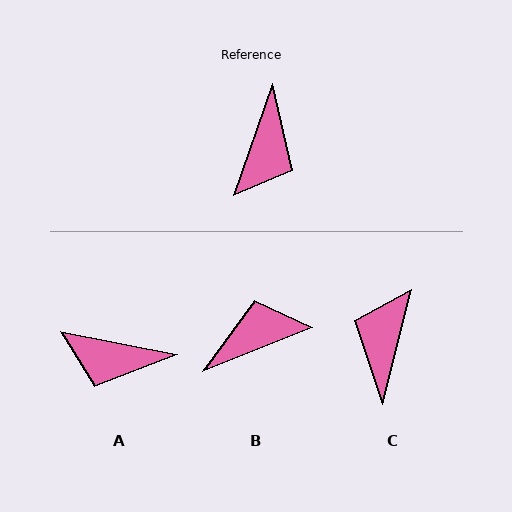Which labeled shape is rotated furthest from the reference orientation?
C, about 175 degrees away.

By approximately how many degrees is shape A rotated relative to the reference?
Approximately 82 degrees clockwise.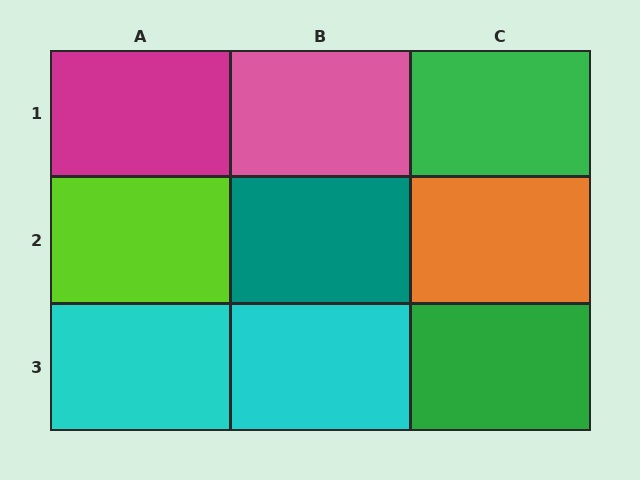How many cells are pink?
1 cell is pink.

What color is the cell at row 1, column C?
Green.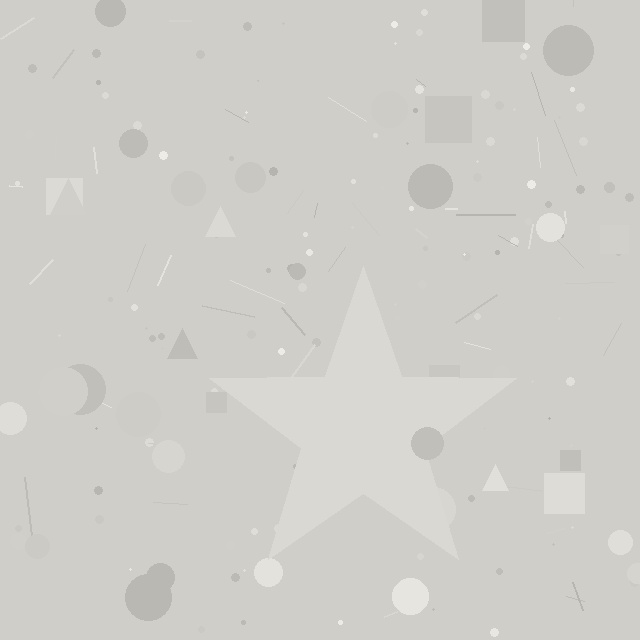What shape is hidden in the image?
A star is hidden in the image.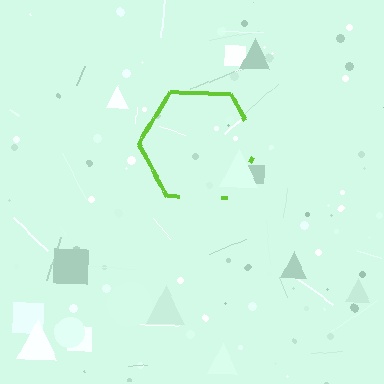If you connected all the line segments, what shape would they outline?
They would outline a hexagon.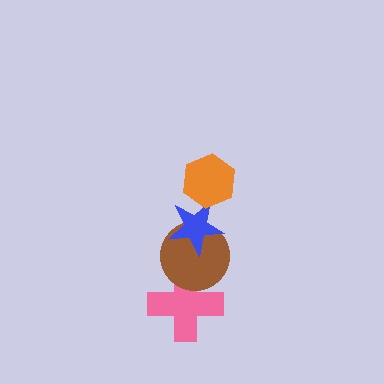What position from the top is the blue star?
The blue star is 2nd from the top.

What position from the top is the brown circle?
The brown circle is 3rd from the top.